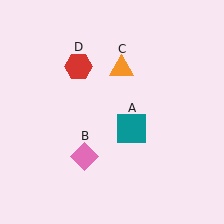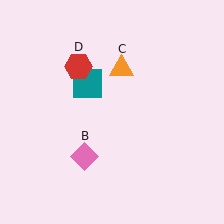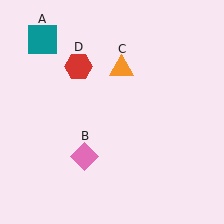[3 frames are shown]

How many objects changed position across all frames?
1 object changed position: teal square (object A).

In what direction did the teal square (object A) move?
The teal square (object A) moved up and to the left.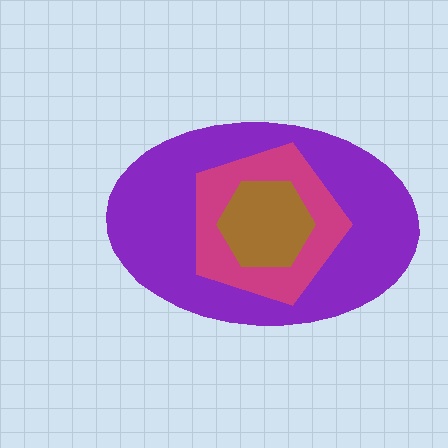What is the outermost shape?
The purple ellipse.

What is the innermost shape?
The brown hexagon.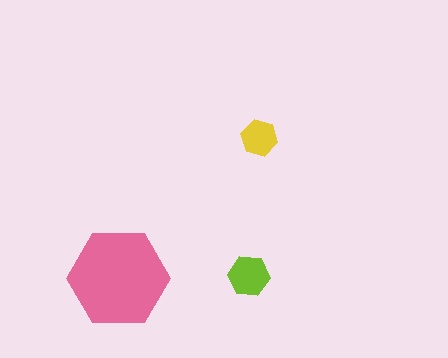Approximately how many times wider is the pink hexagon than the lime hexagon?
About 2.5 times wider.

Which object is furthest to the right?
The yellow hexagon is rightmost.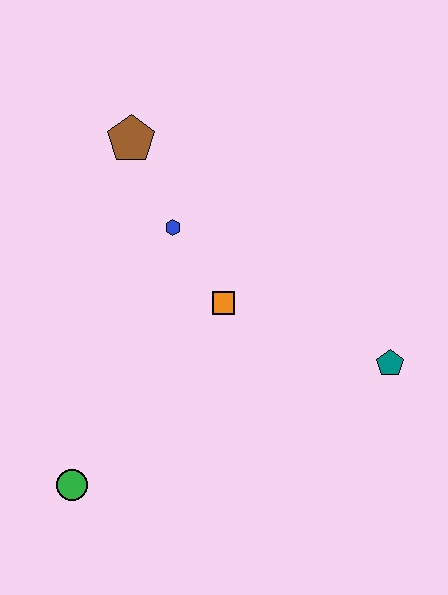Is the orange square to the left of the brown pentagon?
No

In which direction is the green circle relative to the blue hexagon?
The green circle is below the blue hexagon.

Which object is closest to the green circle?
The orange square is closest to the green circle.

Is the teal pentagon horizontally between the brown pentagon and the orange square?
No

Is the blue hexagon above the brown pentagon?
No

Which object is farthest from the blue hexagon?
The green circle is farthest from the blue hexagon.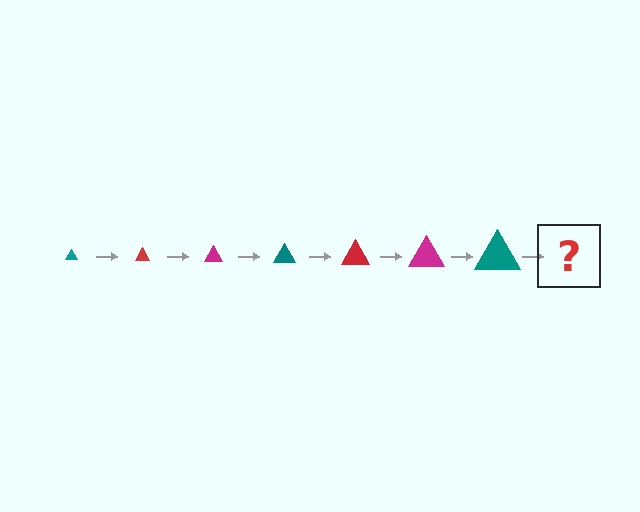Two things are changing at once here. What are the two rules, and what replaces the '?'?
The two rules are that the triangle grows larger each step and the color cycles through teal, red, and magenta. The '?' should be a red triangle, larger than the previous one.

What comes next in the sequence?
The next element should be a red triangle, larger than the previous one.